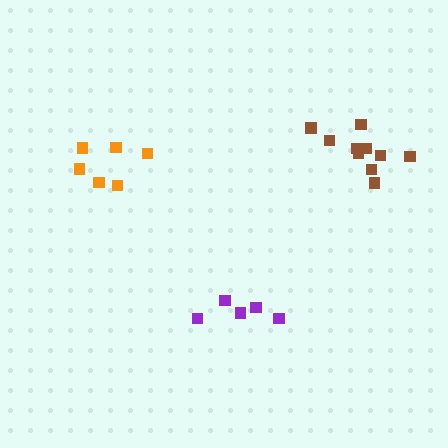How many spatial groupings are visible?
There are 3 spatial groupings.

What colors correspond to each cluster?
The clusters are colored: purple, brown, orange.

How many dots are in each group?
Group 1: 5 dots, Group 2: 10 dots, Group 3: 6 dots (21 total).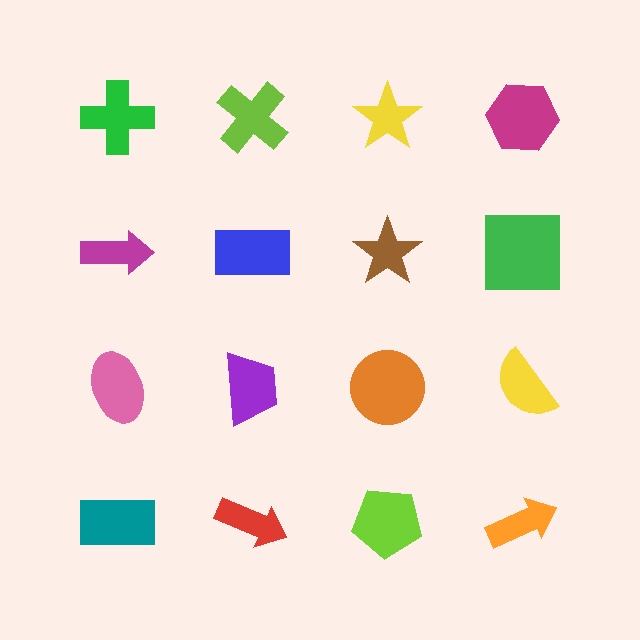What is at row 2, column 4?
A green square.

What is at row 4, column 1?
A teal rectangle.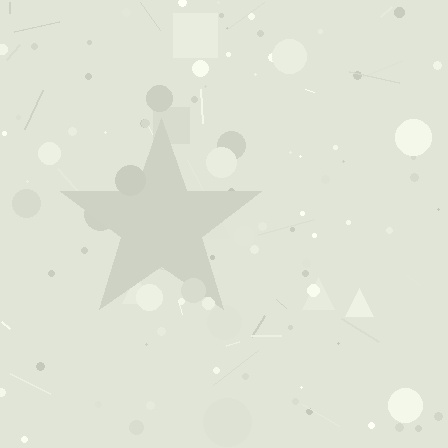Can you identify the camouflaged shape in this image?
The camouflaged shape is a star.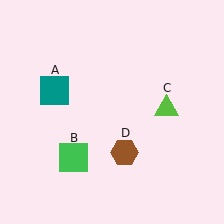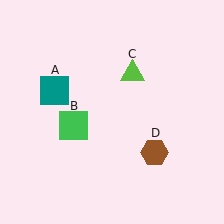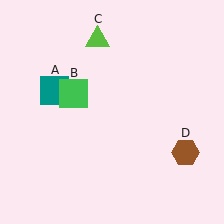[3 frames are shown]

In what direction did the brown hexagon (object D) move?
The brown hexagon (object D) moved right.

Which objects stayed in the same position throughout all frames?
Teal square (object A) remained stationary.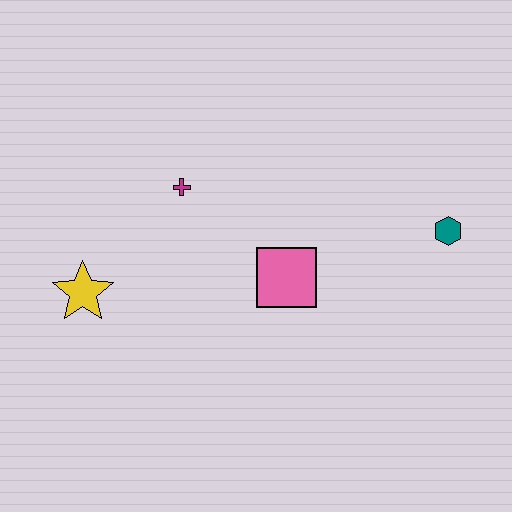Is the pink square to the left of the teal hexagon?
Yes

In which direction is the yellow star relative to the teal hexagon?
The yellow star is to the left of the teal hexagon.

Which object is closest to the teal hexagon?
The pink square is closest to the teal hexagon.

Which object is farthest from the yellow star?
The teal hexagon is farthest from the yellow star.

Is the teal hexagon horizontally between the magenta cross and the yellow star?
No